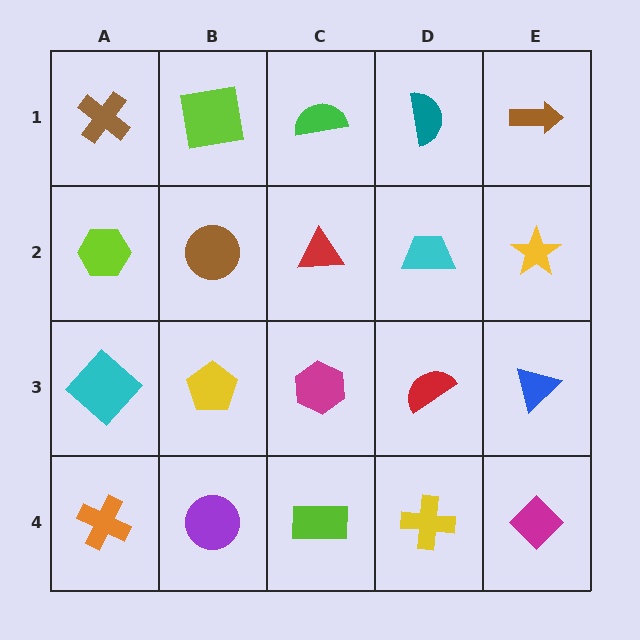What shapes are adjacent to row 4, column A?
A cyan diamond (row 3, column A), a purple circle (row 4, column B).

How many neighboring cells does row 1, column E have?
2.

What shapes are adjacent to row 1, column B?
A brown circle (row 2, column B), a brown cross (row 1, column A), a green semicircle (row 1, column C).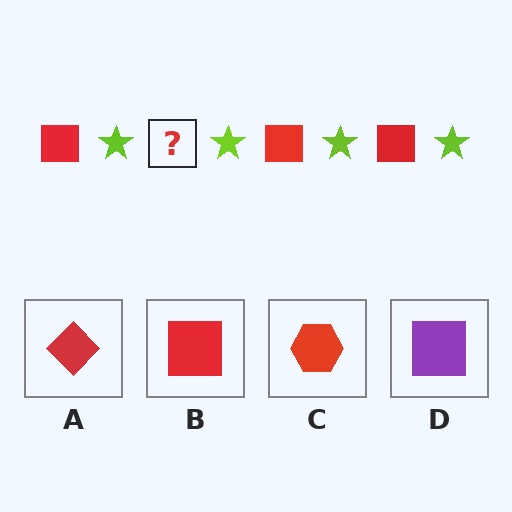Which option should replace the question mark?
Option B.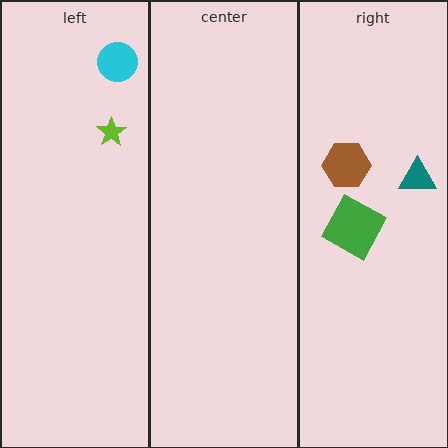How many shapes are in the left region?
2.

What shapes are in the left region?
The cyan circle, the lime star.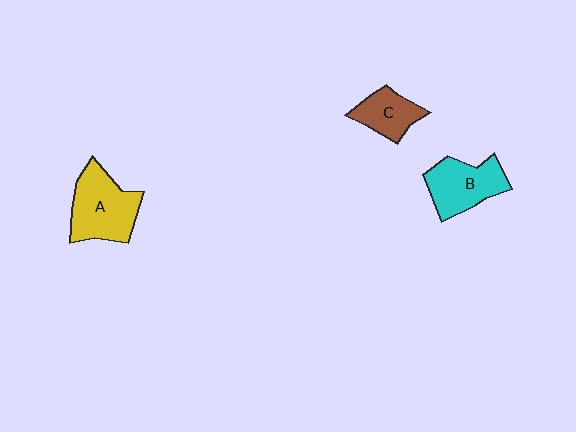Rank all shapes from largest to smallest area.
From largest to smallest: A (yellow), B (cyan), C (brown).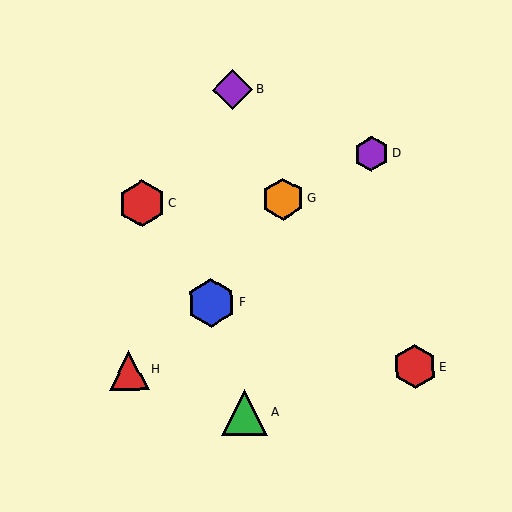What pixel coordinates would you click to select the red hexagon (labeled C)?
Click at (142, 203) to select the red hexagon C.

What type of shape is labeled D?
Shape D is a purple hexagon.